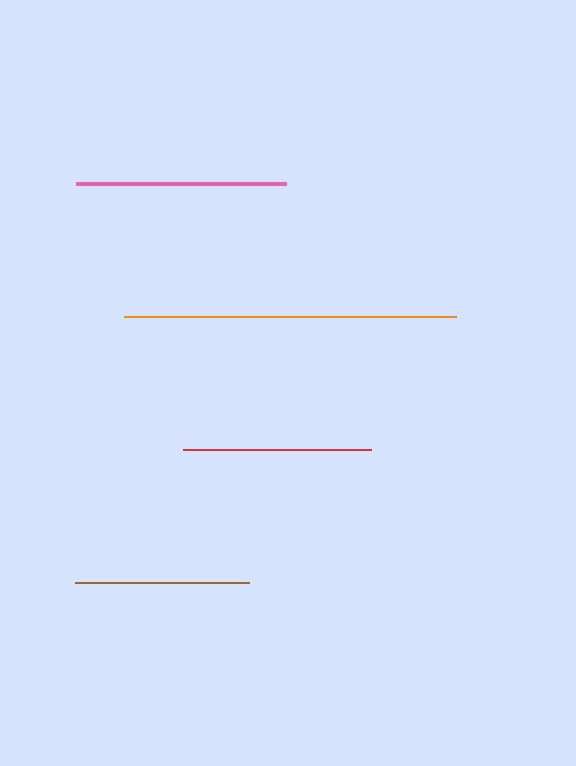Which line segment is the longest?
The orange line is the longest at approximately 332 pixels.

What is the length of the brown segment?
The brown segment is approximately 174 pixels long.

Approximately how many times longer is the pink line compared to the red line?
The pink line is approximately 1.1 times the length of the red line.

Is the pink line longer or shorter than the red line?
The pink line is longer than the red line.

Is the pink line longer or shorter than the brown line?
The pink line is longer than the brown line.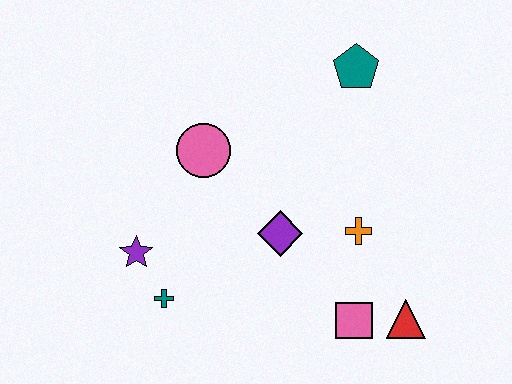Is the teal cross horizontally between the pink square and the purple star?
Yes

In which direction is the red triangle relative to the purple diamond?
The red triangle is to the right of the purple diamond.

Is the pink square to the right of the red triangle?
No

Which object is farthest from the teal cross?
The teal pentagon is farthest from the teal cross.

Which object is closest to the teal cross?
The purple star is closest to the teal cross.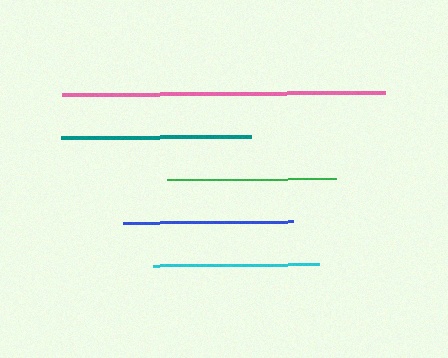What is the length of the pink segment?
The pink segment is approximately 323 pixels long.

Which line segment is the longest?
The pink line is the longest at approximately 323 pixels.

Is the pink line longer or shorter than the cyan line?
The pink line is longer than the cyan line.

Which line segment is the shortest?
The cyan line is the shortest at approximately 166 pixels.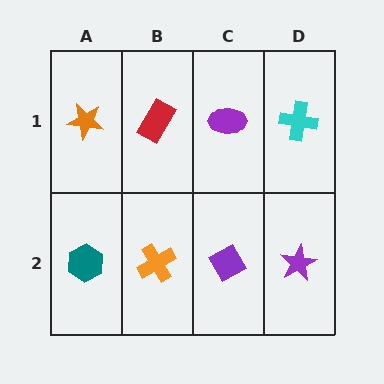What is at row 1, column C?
A purple ellipse.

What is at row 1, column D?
A cyan cross.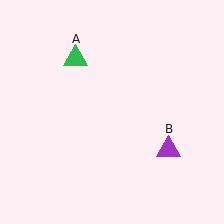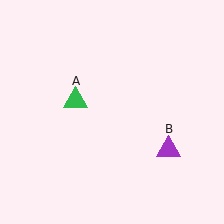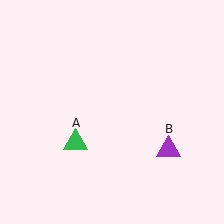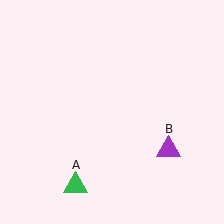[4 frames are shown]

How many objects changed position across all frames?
1 object changed position: green triangle (object A).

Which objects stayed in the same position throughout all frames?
Purple triangle (object B) remained stationary.